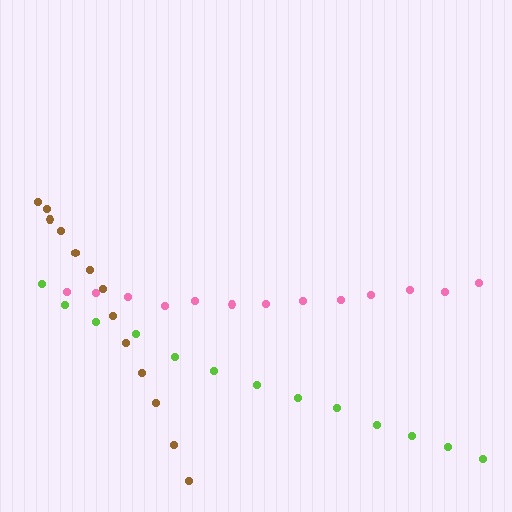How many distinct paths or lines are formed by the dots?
There are 3 distinct paths.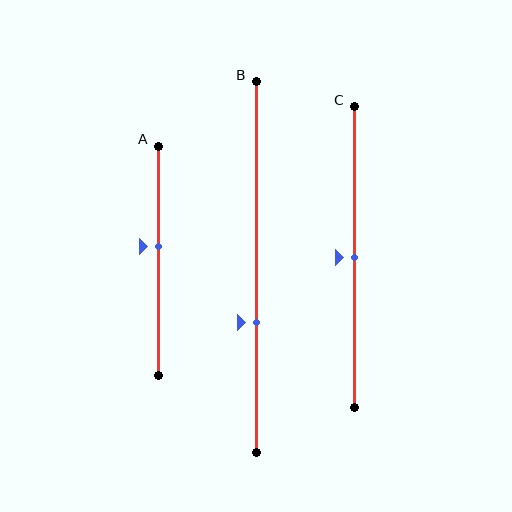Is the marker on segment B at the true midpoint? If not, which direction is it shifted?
No, the marker on segment B is shifted downward by about 15% of the segment length.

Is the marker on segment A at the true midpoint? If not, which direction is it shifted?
No, the marker on segment A is shifted upward by about 6% of the segment length.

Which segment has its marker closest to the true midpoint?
Segment C has its marker closest to the true midpoint.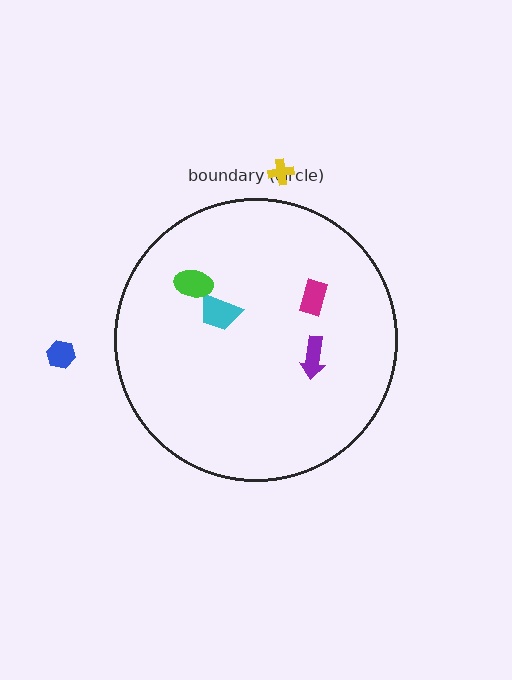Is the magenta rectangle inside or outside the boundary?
Inside.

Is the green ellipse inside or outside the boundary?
Inside.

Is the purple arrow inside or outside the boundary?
Inside.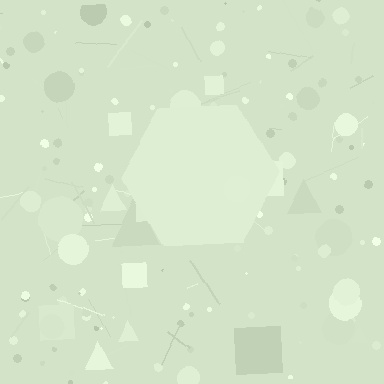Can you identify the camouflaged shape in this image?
The camouflaged shape is a hexagon.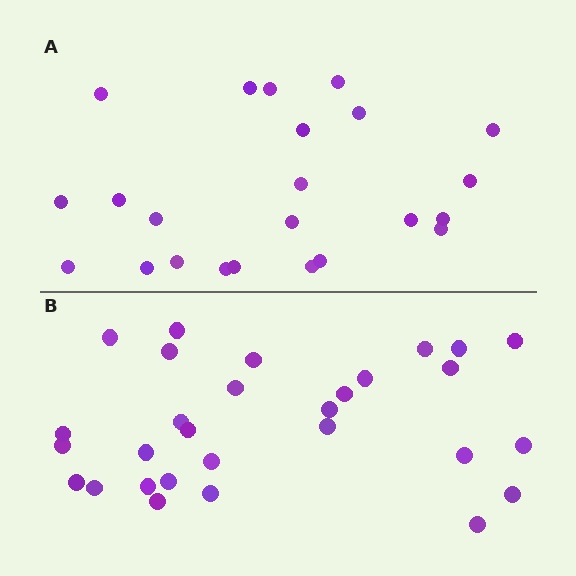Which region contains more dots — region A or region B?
Region B (the bottom region) has more dots.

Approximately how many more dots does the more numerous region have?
Region B has about 6 more dots than region A.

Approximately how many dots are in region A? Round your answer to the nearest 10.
About 20 dots. (The exact count is 23, which rounds to 20.)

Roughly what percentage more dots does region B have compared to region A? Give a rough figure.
About 25% more.